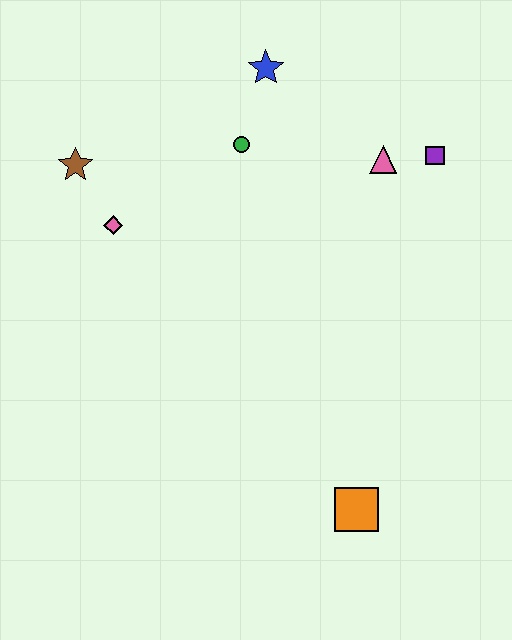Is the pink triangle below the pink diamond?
No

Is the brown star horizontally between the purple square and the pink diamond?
No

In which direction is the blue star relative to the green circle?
The blue star is above the green circle.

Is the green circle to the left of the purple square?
Yes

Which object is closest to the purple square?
The pink triangle is closest to the purple square.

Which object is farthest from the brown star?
The orange square is farthest from the brown star.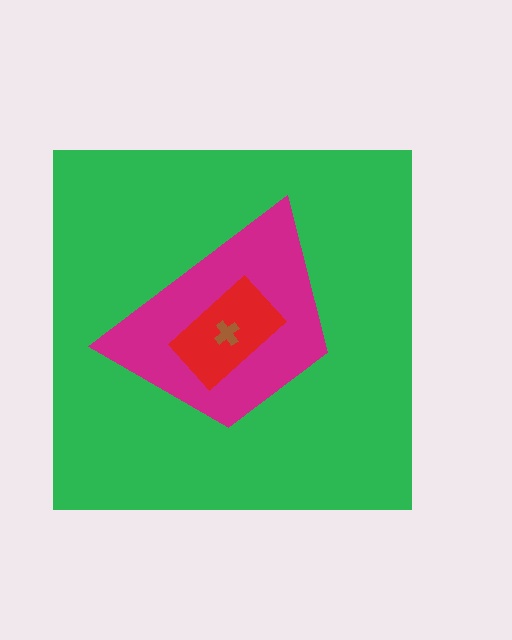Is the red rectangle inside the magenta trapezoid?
Yes.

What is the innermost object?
The brown cross.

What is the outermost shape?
The green square.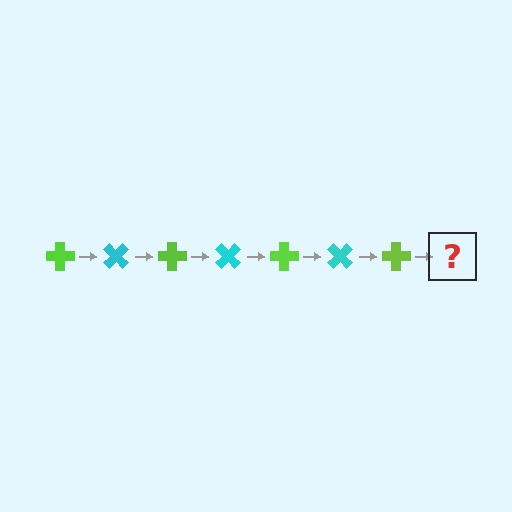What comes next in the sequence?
The next element should be a cyan cross, rotated 315 degrees from the start.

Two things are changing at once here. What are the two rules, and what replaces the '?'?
The two rules are that it rotates 45 degrees each step and the color cycles through lime and cyan. The '?' should be a cyan cross, rotated 315 degrees from the start.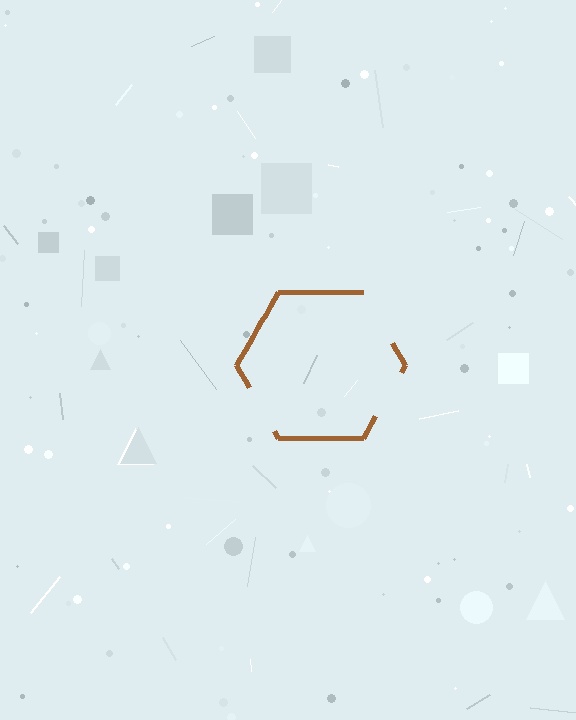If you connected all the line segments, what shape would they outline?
They would outline a hexagon.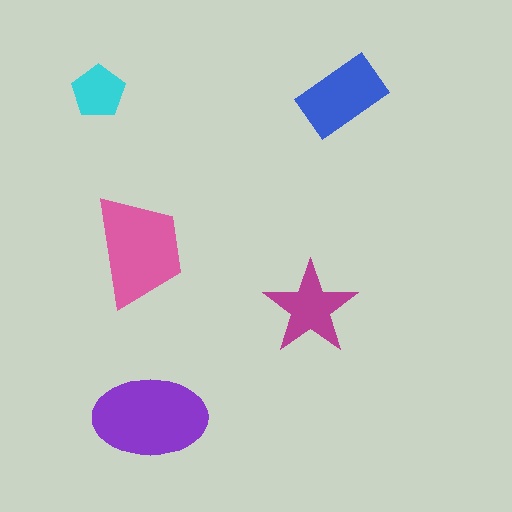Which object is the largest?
The purple ellipse.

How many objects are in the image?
There are 5 objects in the image.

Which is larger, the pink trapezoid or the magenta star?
The pink trapezoid.